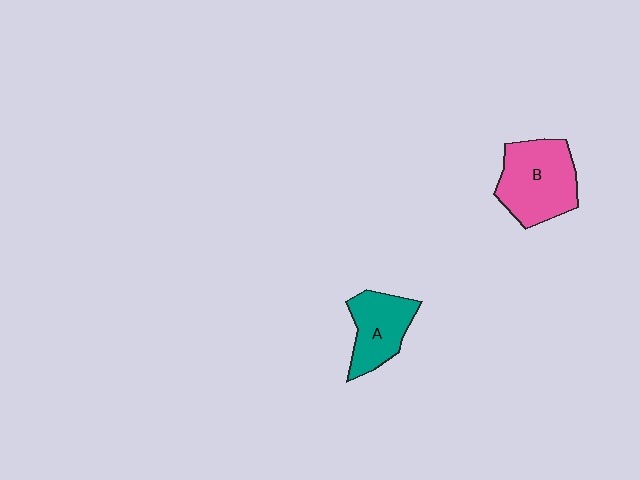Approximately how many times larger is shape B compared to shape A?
Approximately 1.4 times.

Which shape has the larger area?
Shape B (pink).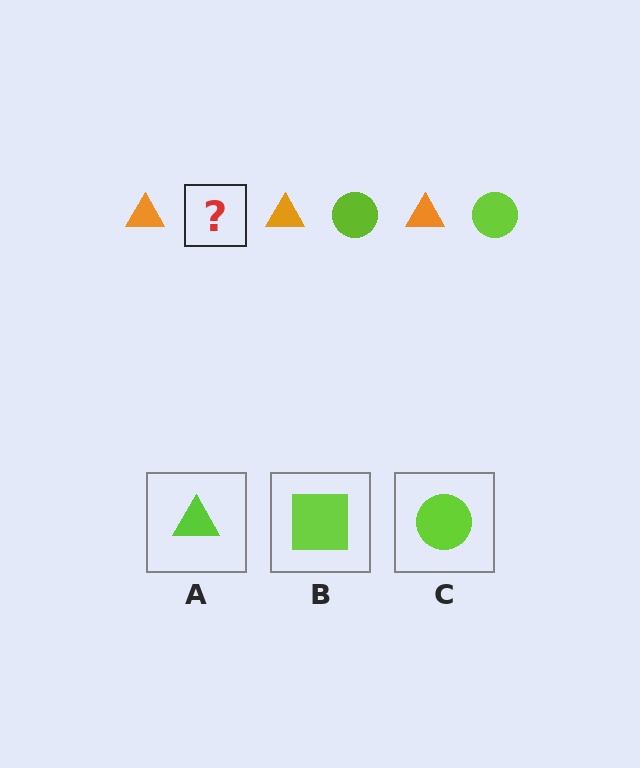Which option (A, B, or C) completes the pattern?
C.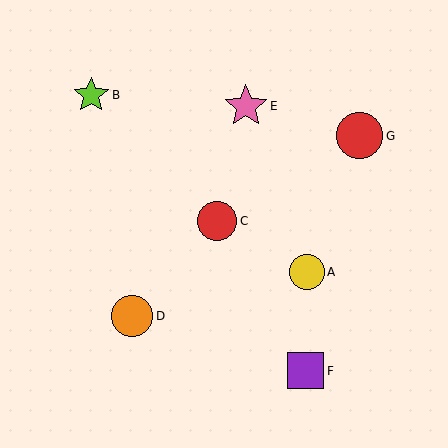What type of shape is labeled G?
Shape G is a red circle.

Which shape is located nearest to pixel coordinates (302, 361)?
The purple square (labeled F) at (306, 371) is nearest to that location.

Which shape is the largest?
The red circle (labeled G) is the largest.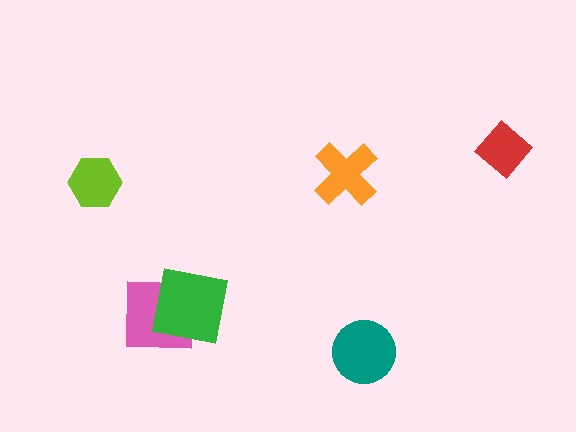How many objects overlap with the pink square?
1 object overlaps with the pink square.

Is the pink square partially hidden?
Yes, it is partially covered by another shape.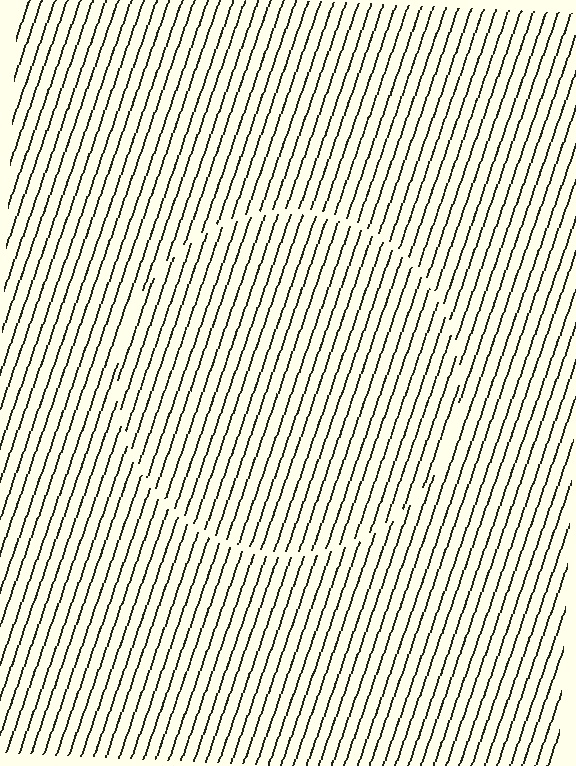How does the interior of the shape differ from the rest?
The interior of the shape contains the same grating, shifted by half a period — the contour is defined by the phase discontinuity where line-ends from the inner and outer gratings abut.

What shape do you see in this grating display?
An illusory circle. The interior of the shape contains the same grating, shifted by half a period — the contour is defined by the phase discontinuity where line-ends from the inner and outer gratings abut.